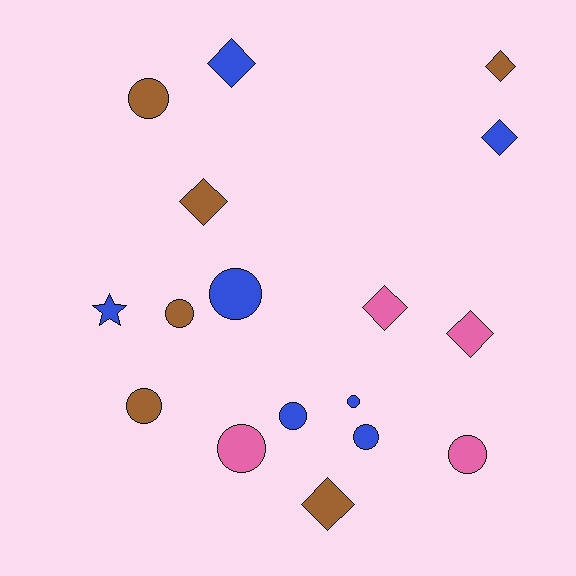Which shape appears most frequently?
Circle, with 9 objects.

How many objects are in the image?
There are 17 objects.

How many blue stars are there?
There is 1 blue star.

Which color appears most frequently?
Blue, with 7 objects.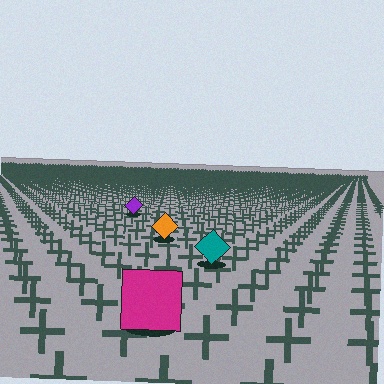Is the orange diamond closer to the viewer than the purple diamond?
Yes. The orange diamond is closer — you can tell from the texture gradient: the ground texture is coarser near it.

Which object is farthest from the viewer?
The purple diamond is farthest from the viewer. It appears smaller and the ground texture around it is denser.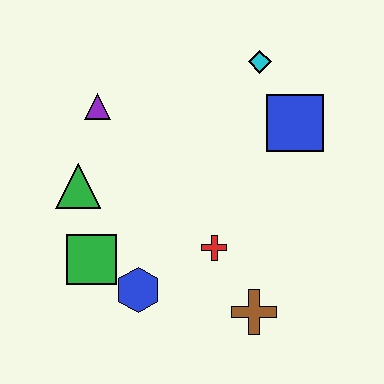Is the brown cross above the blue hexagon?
No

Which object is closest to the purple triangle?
The green triangle is closest to the purple triangle.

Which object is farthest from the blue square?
The green square is farthest from the blue square.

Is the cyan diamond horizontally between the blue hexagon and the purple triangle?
No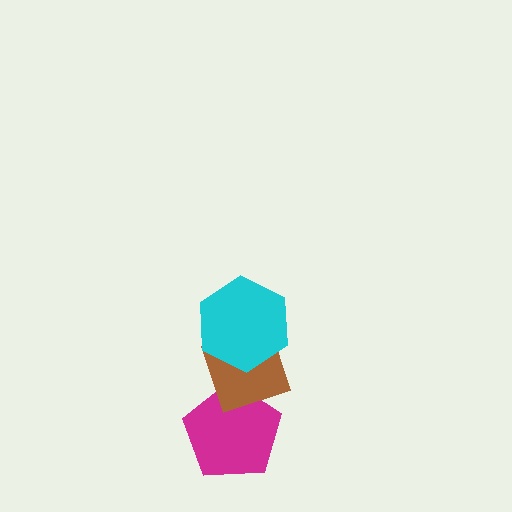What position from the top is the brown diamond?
The brown diamond is 2nd from the top.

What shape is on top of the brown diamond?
The cyan hexagon is on top of the brown diamond.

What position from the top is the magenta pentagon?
The magenta pentagon is 3rd from the top.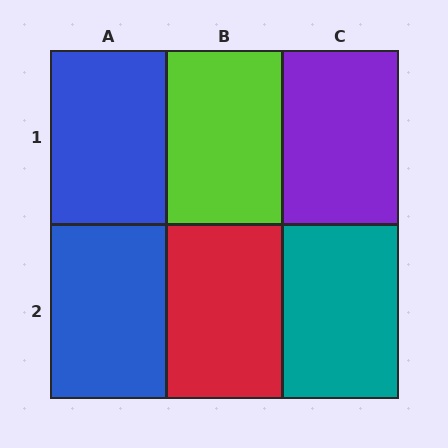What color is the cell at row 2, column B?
Red.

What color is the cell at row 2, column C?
Teal.